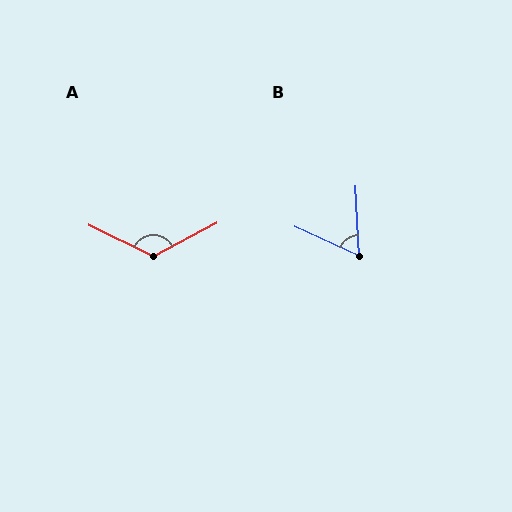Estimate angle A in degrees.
Approximately 126 degrees.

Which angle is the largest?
A, at approximately 126 degrees.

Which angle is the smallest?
B, at approximately 63 degrees.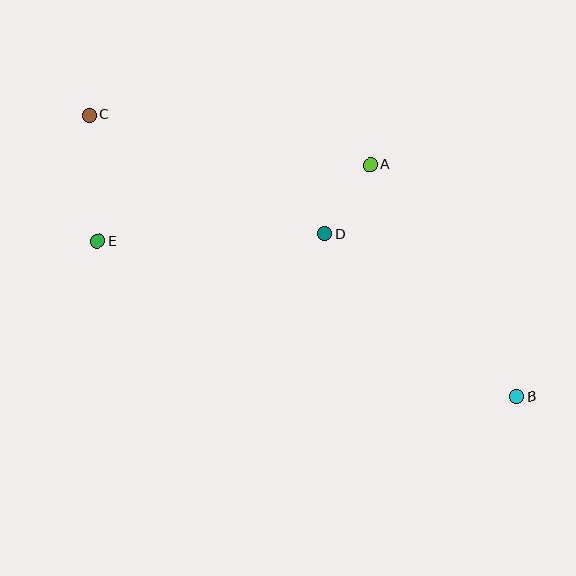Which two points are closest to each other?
Points A and D are closest to each other.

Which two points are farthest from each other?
Points B and C are farthest from each other.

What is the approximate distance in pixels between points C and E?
The distance between C and E is approximately 126 pixels.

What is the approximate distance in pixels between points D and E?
The distance between D and E is approximately 227 pixels.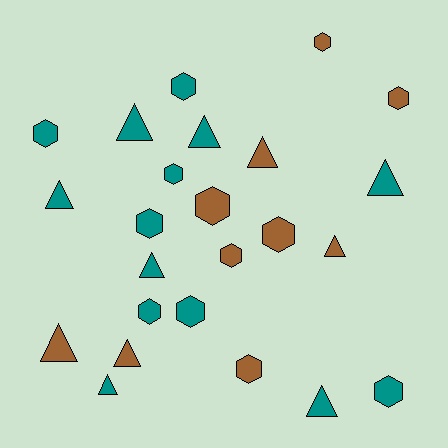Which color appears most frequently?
Teal, with 14 objects.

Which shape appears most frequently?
Hexagon, with 13 objects.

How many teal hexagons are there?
There are 7 teal hexagons.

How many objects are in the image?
There are 24 objects.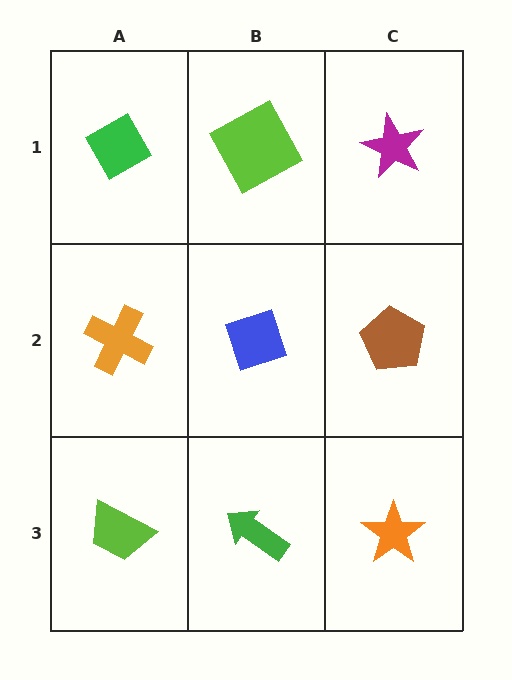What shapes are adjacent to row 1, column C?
A brown pentagon (row 2, column C), a lime square (row 1, column B).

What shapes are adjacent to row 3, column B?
A blue diamond (row 2, column B), a lime trapezoid (row 3, column A), an orange star (row 3, column C).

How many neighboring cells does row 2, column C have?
3.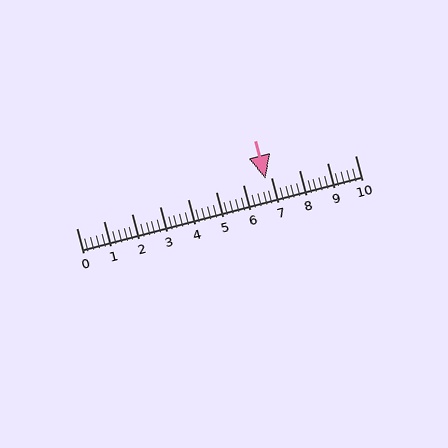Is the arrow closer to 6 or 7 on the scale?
The arrow is closer to 7.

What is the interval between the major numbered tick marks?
The major tick marks are spaced 1 units apart.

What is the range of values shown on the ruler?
The ruler shows values from 0 to 10.